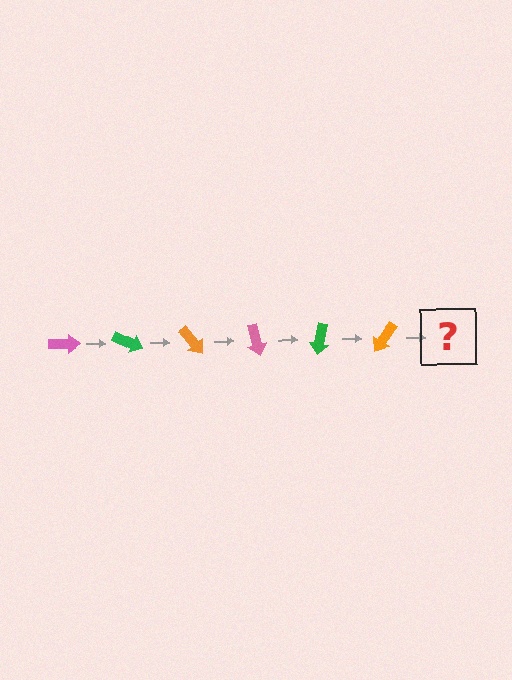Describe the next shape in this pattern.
It should be a pink arrow, rotated 150 degrees from the start.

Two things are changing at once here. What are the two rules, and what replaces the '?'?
The two rules are that it rotates 25 degrees each step and the color cycles through pink, green, and orange. The '?' should be a pink arrow, rotated 150 degrees from the start.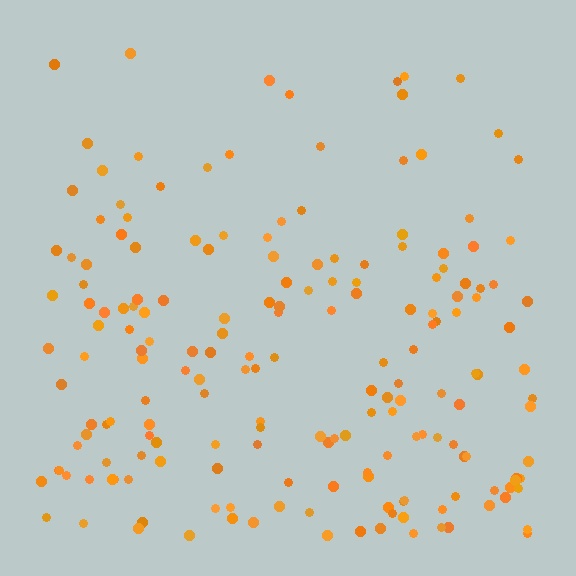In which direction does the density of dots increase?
From top to bottom, with the bottom side densest.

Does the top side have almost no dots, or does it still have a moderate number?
Still a moderate number, just noticeably fewer than the bottom.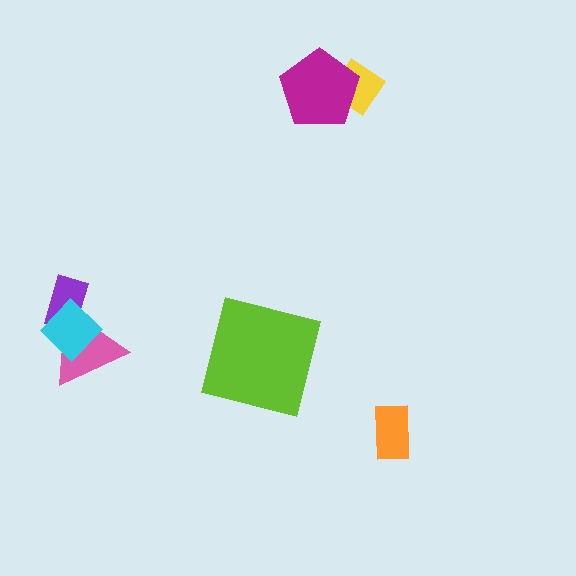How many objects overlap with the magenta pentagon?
1 object overlaps with the magenta pentagon.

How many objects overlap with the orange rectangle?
0 objects overlap with the orange rectangle.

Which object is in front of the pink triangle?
The cyan diamond is in front of the pink triangle.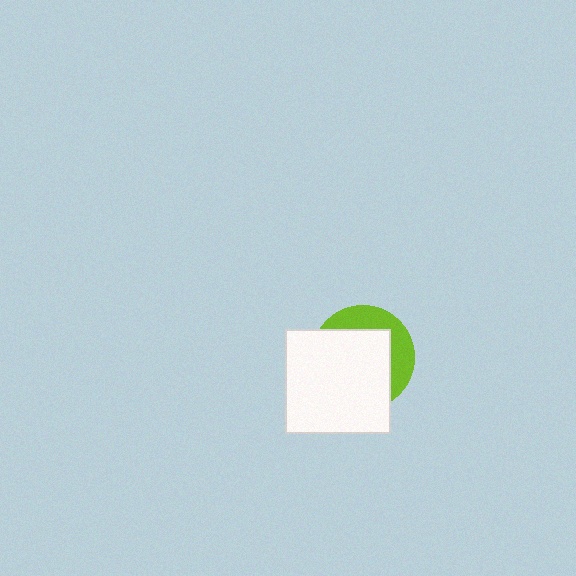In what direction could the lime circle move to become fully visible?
The lime circle could move toward the upper-right. That would shift it out from behind the white square entirely.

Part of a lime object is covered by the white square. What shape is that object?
It is a circle.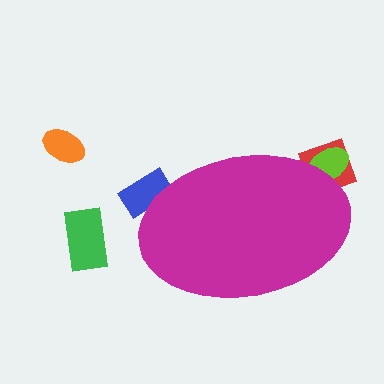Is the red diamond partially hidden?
Yes, the red diamond is partially hidden behind the magenta ellipse.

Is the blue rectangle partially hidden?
Yes, the blue rectangle is partially hidden behind the magenta ellipse.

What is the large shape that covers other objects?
A magenta ellipse.